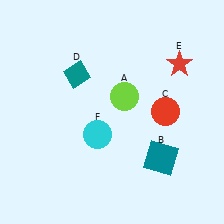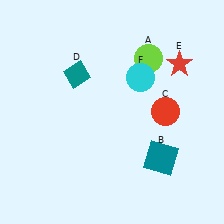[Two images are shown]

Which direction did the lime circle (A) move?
The lime circle (A) moved up.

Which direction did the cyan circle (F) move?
The cyan circle (F) moved up.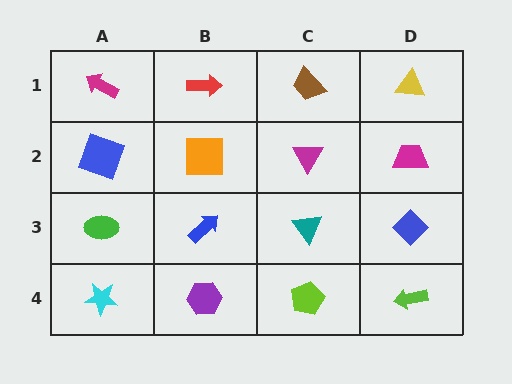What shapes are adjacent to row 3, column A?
A blue square (row 2, column A), a cyan star (row 4, column A), a blue arrow (row 3, column B).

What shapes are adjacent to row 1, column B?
An orange square (row 2, column B), a magenta arrow (row 1, column A), a brown trapezoid (row 1, column C).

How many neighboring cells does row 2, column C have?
4.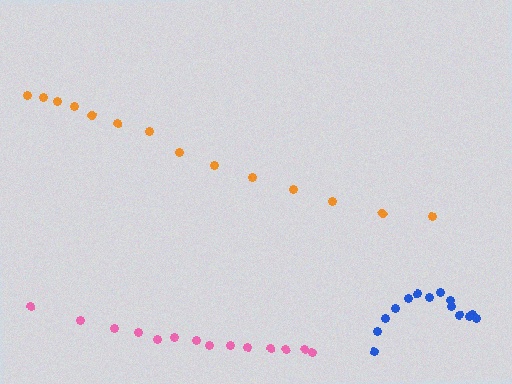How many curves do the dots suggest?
There are 3 distinct paths.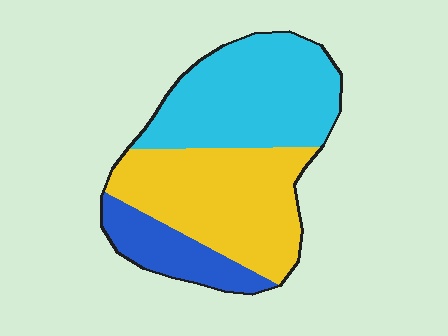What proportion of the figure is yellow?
Yellow takes up between a third and a half of the figure.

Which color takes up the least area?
Blue, at roughly 15%.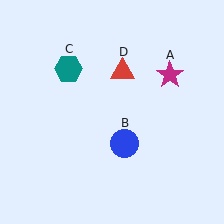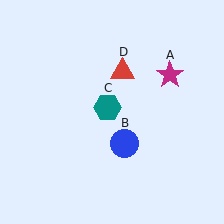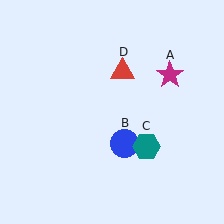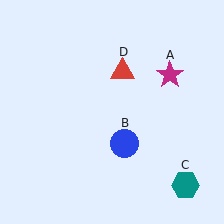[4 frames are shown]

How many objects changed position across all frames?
1 object changed position: teal hexagon (object C).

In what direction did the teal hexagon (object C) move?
The teal hexagon (object C) moved down and to the right.